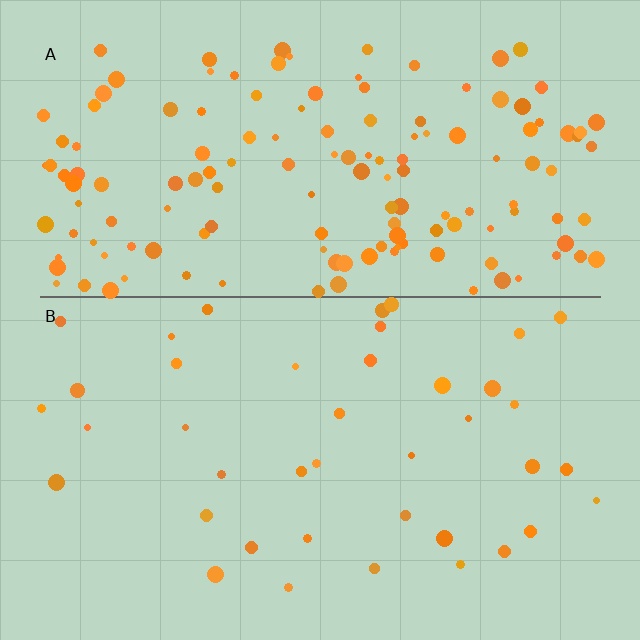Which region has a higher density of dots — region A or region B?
A (the top).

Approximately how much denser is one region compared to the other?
Approximately 3.6× — region A over region B.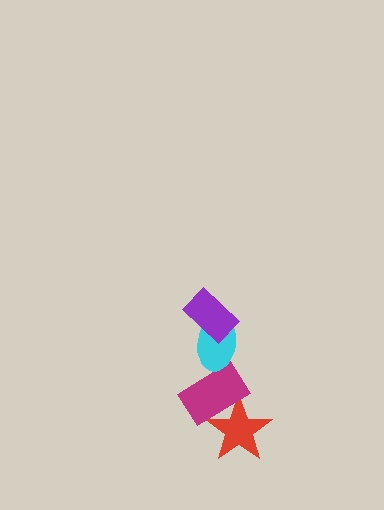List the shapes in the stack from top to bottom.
From top to bottom: the purple rectangle, the cyan ellipse, the magenta rectangle, the red star.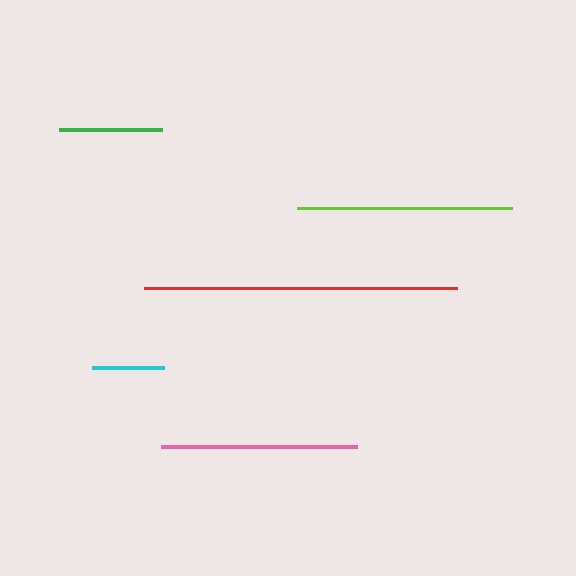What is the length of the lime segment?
The lime segment is approximately 216 pixels long.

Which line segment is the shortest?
The cyan line is the shortest at approximately 73 pixels.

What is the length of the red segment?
The red segment is approximately 314 pixels long.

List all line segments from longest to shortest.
From longest to shortest: red, lime, pink, green, cyan.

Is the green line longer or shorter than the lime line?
The lime line is longer than the green line.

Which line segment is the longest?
The red line is the longest at approximately 314 pixels.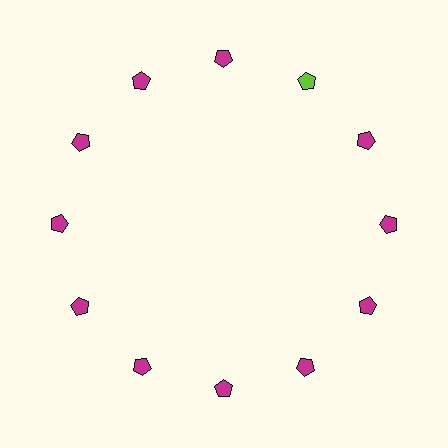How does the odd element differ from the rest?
It has a different color: lime instead of magenta.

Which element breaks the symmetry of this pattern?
The lime pentagon at roughly the 1 o'clock position breaks the symmetry. All other shapes are magenta pentagons.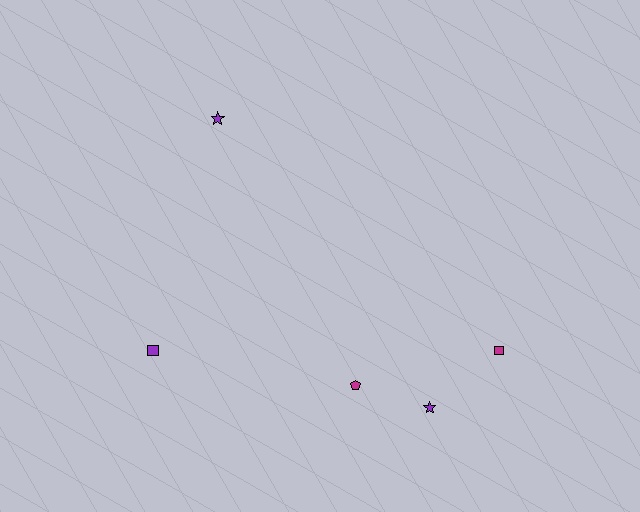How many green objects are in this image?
There are no green objects.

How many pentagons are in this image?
There is 1 pentagon.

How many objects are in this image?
There are 5 objects.